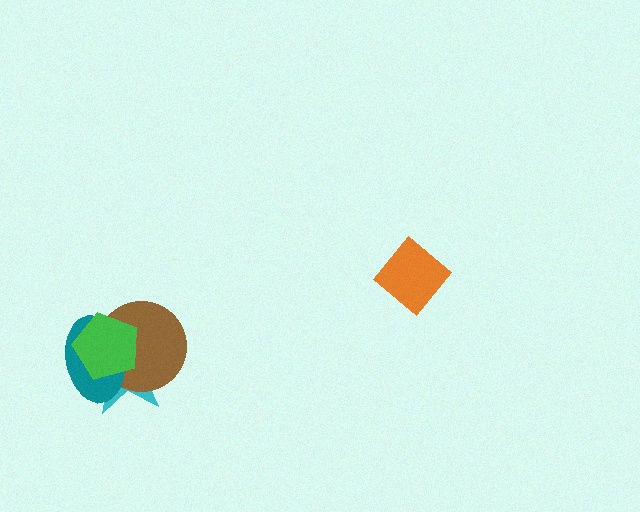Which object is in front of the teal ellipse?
The green pentagon is in front of the teal ellipse.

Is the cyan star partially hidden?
Yes, it is partially covered by another shape.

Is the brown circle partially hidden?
Yes, it is partially covered by another shape.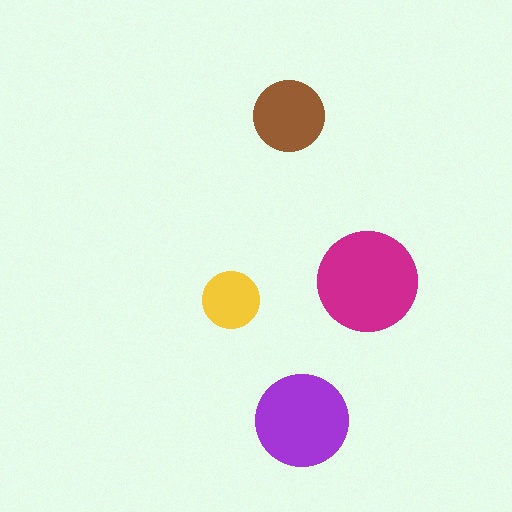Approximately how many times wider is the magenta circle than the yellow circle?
About 2 times wider.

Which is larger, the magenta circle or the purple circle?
The magenta one.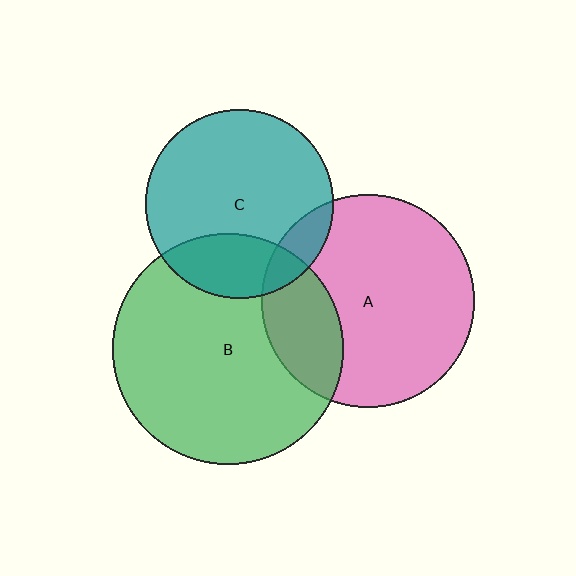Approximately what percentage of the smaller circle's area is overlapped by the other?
Approximately 25%.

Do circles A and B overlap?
Yes.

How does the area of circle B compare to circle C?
Approximately 1.5 times.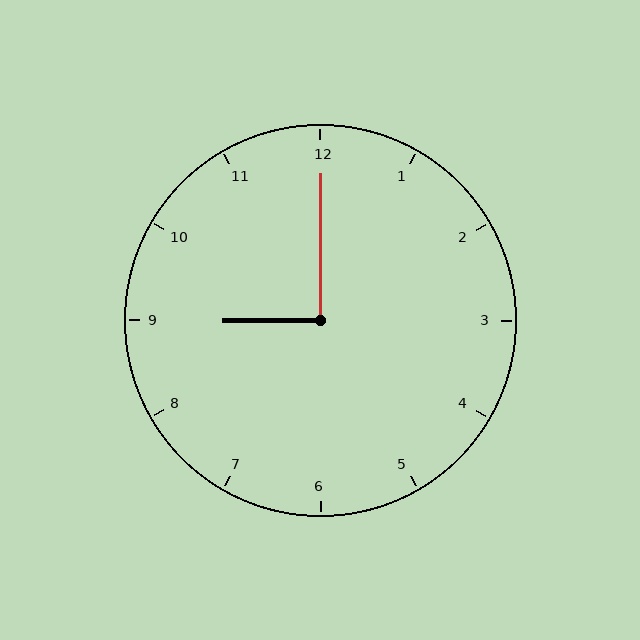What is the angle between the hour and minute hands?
Approximately 90 degrees.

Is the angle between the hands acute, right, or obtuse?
It is right.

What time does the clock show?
9:00.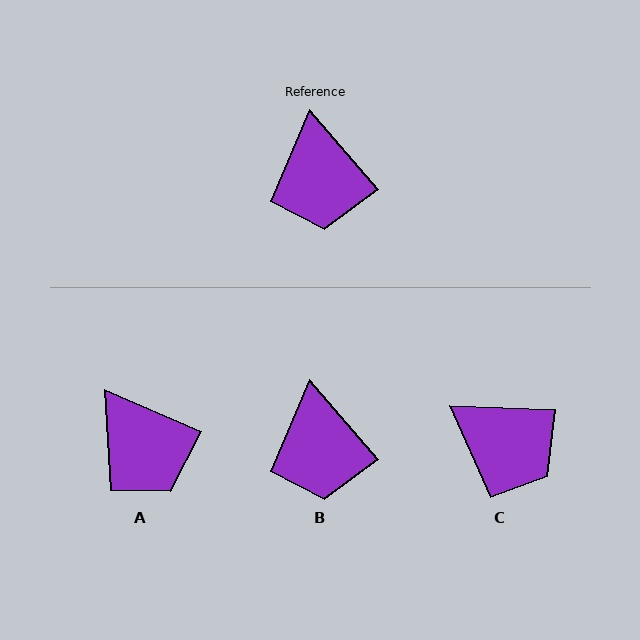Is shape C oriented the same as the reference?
No, it is off by about 47 degrees.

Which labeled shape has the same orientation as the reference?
B.